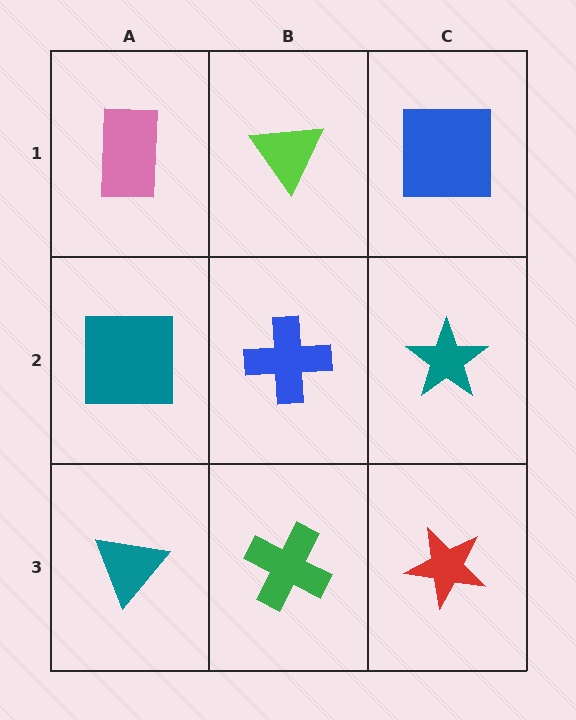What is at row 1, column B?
A lime triangle.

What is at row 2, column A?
A teal square.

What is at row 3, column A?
A teal triangle.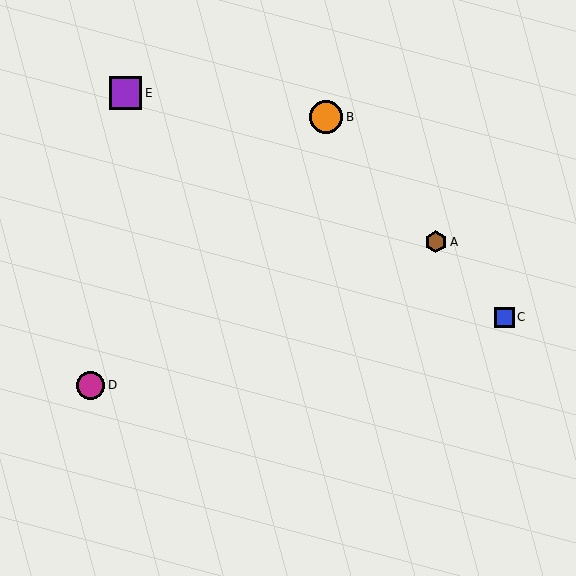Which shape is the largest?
The orange circle (labeled B) is the largest.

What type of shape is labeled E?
Shape E is a purple square.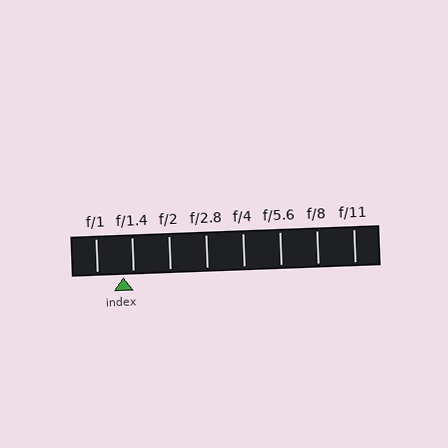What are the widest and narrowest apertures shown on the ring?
The widest aperture shown is f/1 and the narrowest is f/11.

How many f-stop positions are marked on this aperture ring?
There are 8 f-stop positions marked.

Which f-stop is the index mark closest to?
The index mark is closest to f/1.4.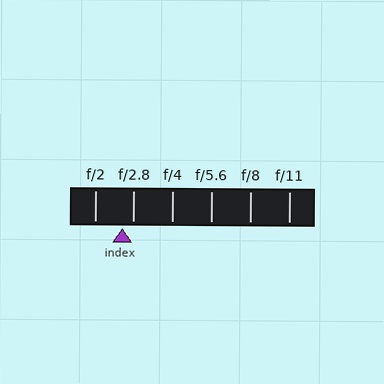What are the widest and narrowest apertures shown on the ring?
The widest aperture shown is f/2 and the narrowest is f/11.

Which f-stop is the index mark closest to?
The index mark is closest to f/2.8.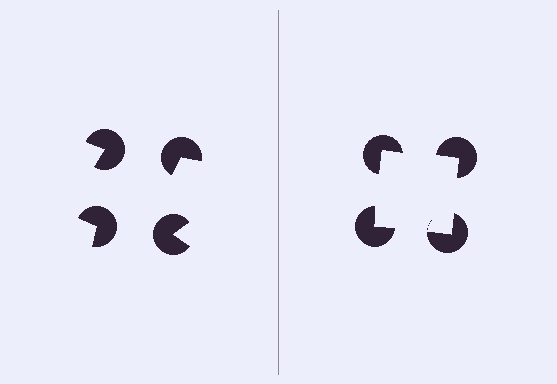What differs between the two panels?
The pac-man discs are positioned identically on both sides; only the wedge orientations differ. On the right they align to a square; on the left they are misaligned.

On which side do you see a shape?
An illusory square appears on the right side. On the left side the wedge cuts are rotated, so no coherent shape forms.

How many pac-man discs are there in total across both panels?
8 — 4 on each side.